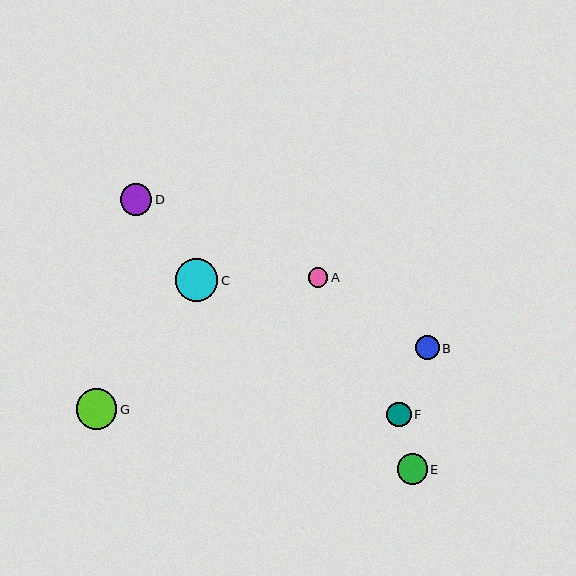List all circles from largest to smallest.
From largest to smallest: C, G, D, E, F, B, A.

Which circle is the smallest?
Circle A is the smallest with a size of approximately 20 pixels.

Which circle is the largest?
Circle C is the largest with a size of approximately 42 pixels.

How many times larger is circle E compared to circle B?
Circle E is approximately 1.3 times the size of circle B.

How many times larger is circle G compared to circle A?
Circle G is approximately 2.1 times the size of circle A.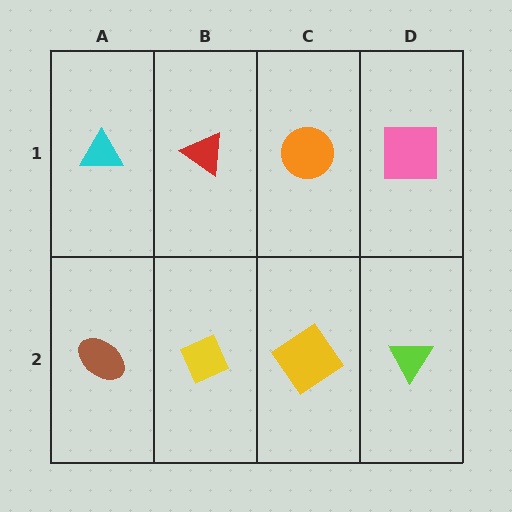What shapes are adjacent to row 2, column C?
An orange circle (row 1, column C), a yellow diamond (row 2, column B), a lime triangle (row 2, column D).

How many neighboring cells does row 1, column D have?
2.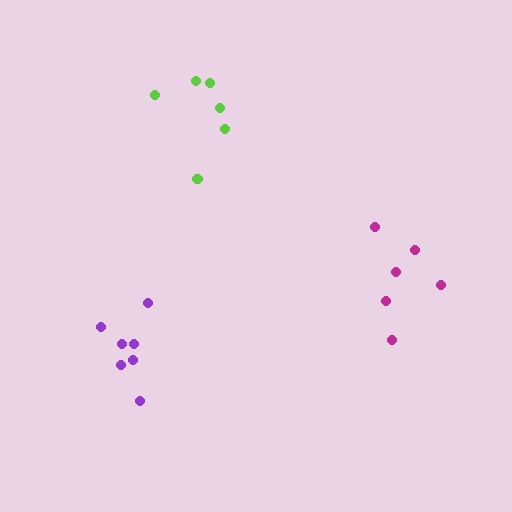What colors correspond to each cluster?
The clusters are colored: magenta, lime, purple.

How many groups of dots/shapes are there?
There are 3 groups.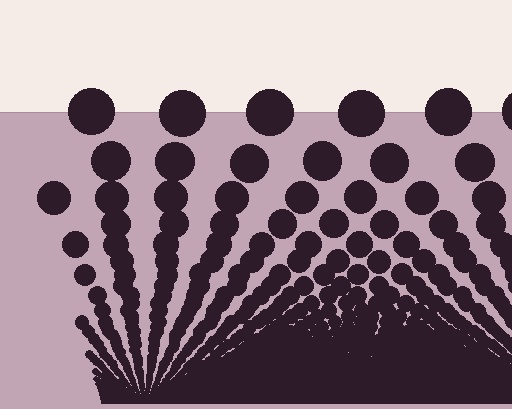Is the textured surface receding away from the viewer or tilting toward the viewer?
The surface appears to tilt toward the viewer. Texture elements get larger and sparser toward the top.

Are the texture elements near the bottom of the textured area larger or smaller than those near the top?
Smaller. The gradient is inverted — elements near the bottom are smaller and denser.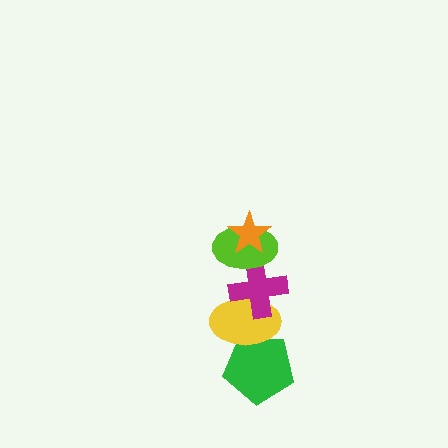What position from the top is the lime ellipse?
The lime ellipse is 2nd from the top.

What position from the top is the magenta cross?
The magenta cross is 3rd from the top.